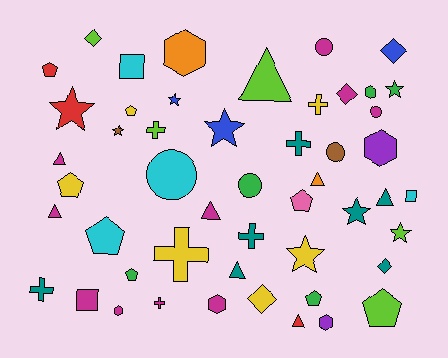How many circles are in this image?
There are 5 circles.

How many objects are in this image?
There are 50 objects.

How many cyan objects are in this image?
There are 4 cyan objects.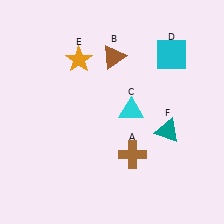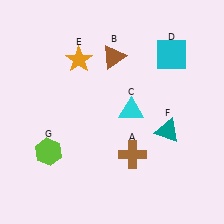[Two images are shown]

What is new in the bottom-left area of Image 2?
A lime hexagon (G) was added in the bottom-left area of Image 2.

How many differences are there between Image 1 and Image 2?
There is 1 difference between the two images.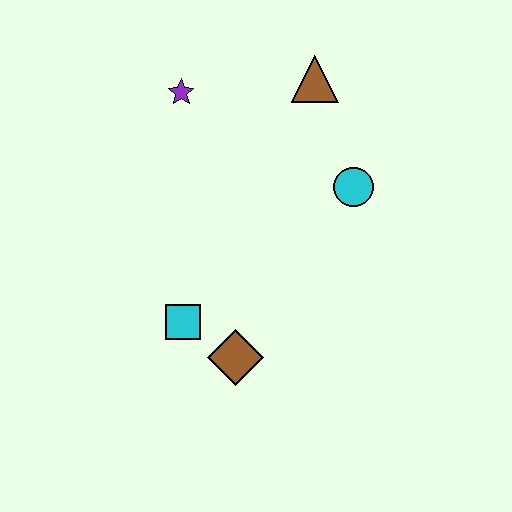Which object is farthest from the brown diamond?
The brown triangle is farthest from the brown diamond.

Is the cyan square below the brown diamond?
No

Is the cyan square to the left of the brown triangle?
Yes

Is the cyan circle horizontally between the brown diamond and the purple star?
No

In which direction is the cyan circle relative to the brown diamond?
The cyan circle is above the brown diamond.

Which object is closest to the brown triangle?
The cyan circle is closest to the brown triangle.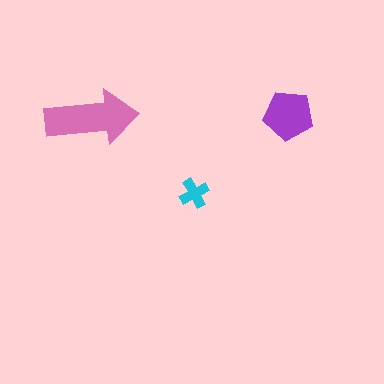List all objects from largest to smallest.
The pink arrow, the purple pentagon, the cyan cross.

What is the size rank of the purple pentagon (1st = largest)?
2nd.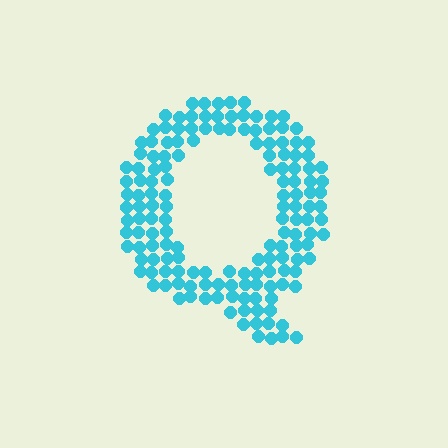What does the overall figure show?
The overall figure shows the letter Q.